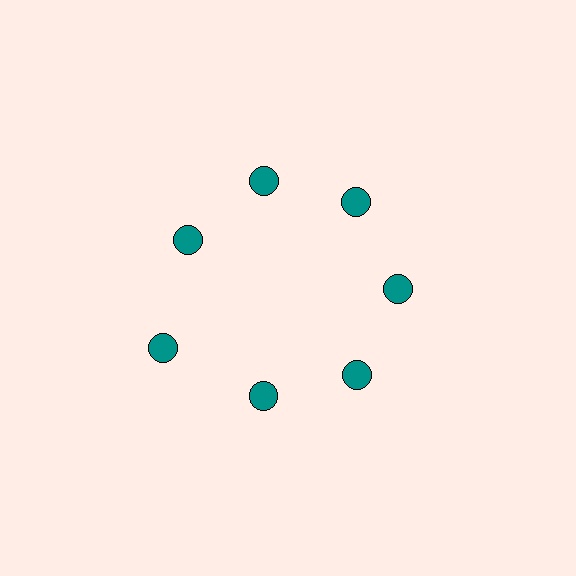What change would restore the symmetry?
The symmetry would be restored by moving it inward, back onto the ring so that all 7 circles sit at equal angles and equal distance from the center.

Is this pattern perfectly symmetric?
No. The 7 teal circles are arranged in a ring, but one element near the 8 o'clock position is pushed outward from the center, breaking the 7-fold rotational symmetry.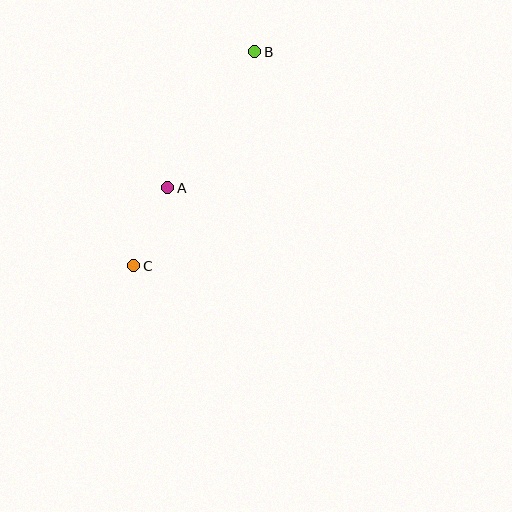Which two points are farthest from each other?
Points B and C are farthest from each other.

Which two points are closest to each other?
Points A and C are closest to each other.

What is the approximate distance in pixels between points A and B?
The distance between A and B is approximately 162 pixels.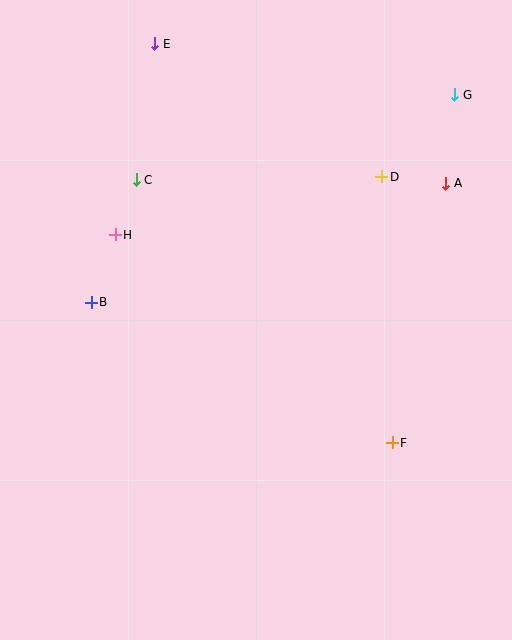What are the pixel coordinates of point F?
Point F is at (392, 443).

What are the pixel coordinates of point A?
Point A is at (446, 183).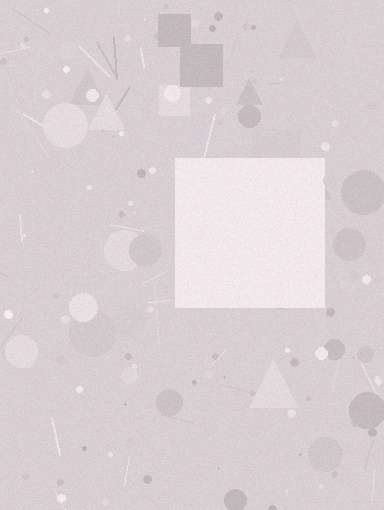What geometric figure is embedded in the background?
A square is embedded in the background.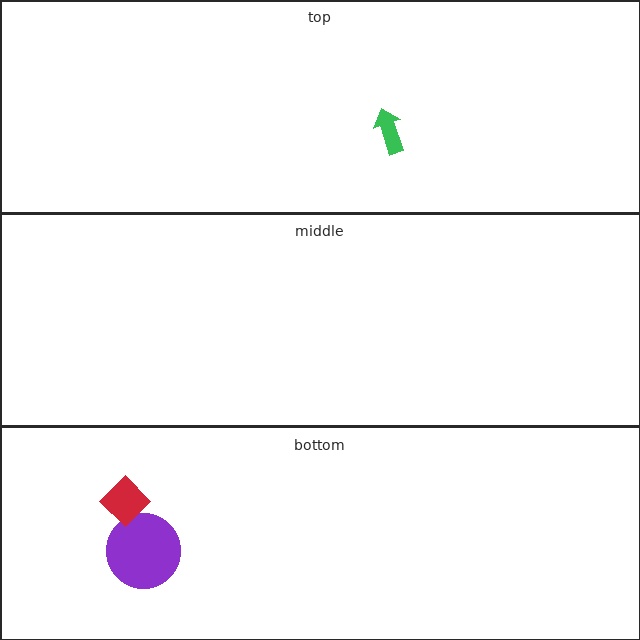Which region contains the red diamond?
The bottom region.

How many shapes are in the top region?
1.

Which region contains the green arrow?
The top region.